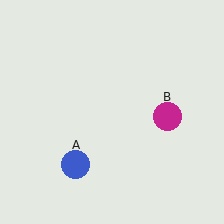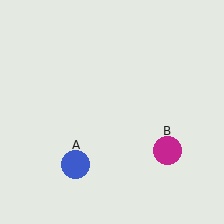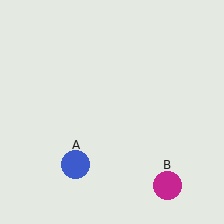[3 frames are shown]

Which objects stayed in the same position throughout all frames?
Blue circle (object A) remained stationary.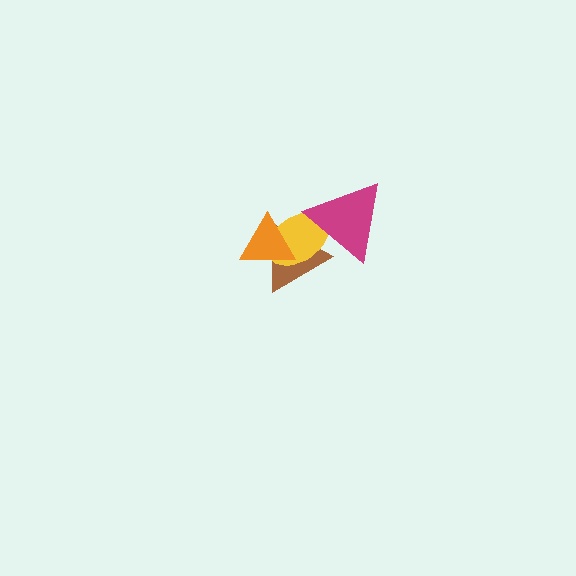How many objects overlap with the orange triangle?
2 objects overlap with the orange triangle.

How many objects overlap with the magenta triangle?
2 objects overlap with the magenta triangle.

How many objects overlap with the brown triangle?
3 objects overlap with the brown triangle.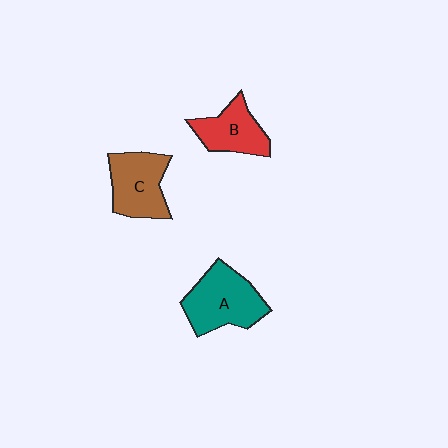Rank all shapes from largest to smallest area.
From largest to smallest: A (teal), C (brown), B (red).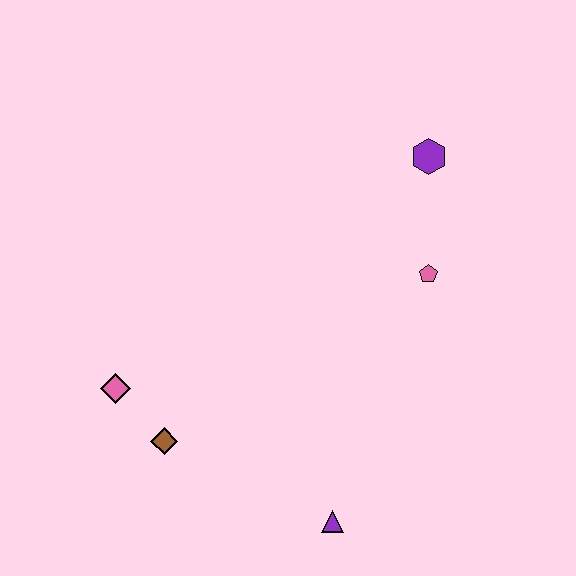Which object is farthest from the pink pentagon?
The pink diamond is farthest from the pink pentagon.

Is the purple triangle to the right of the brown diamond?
Yes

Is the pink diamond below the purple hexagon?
Yes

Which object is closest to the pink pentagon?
The purple hexagon is closest to the pink pentagon.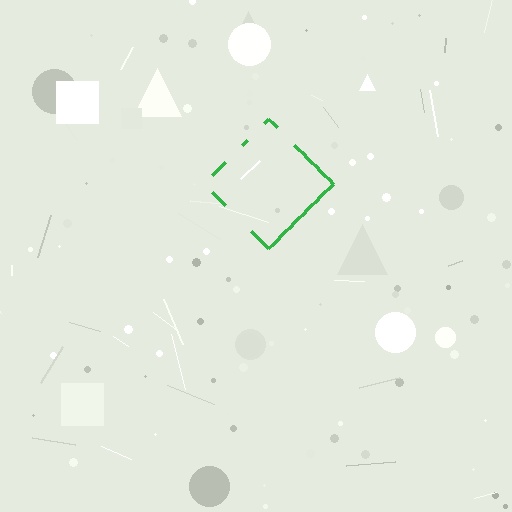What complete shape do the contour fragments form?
The contour fragments form a diamond.